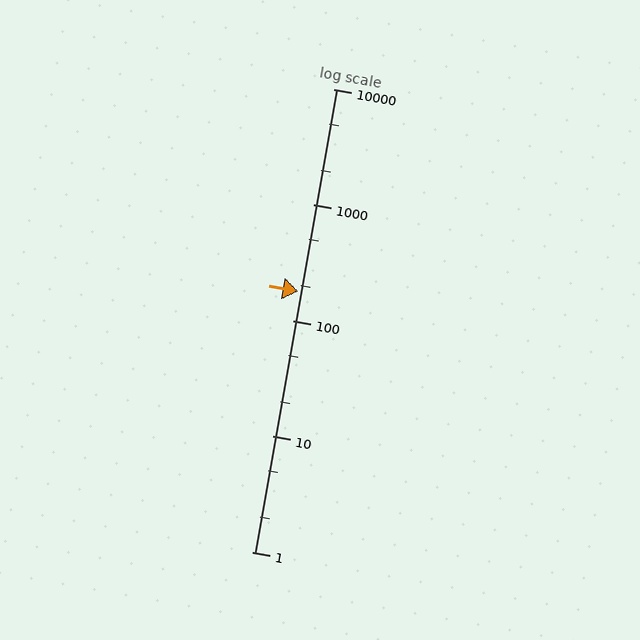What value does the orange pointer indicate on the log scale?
The pointer indicates approximately 180.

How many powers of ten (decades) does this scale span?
The scale spans 4 decades, from 1 to 10000.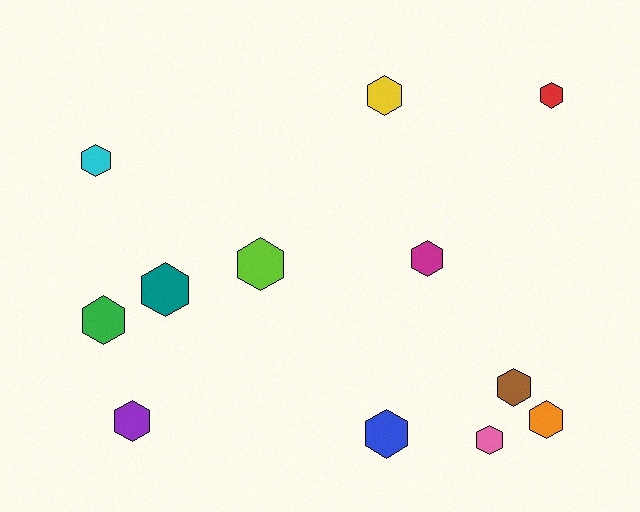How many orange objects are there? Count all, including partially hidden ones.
There is 1 orange object.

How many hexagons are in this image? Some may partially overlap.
There are 12 hexagons.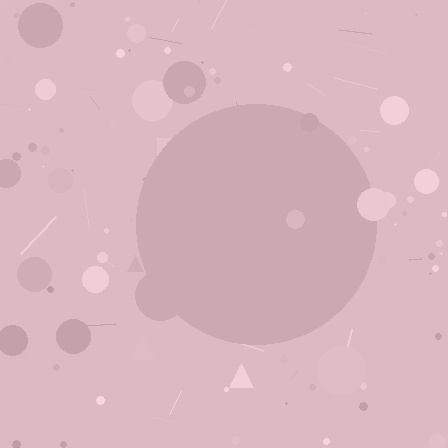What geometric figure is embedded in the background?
A circle is embedded in the background.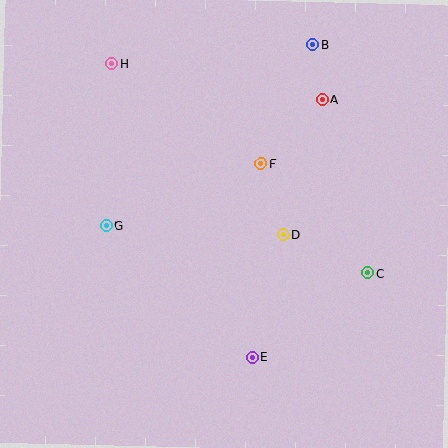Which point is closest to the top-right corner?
Point B is closest to the top-right corner.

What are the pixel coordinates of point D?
Point D is at (283, 235).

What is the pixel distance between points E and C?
The distance between E and C is 143 pixels.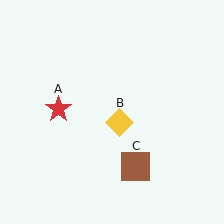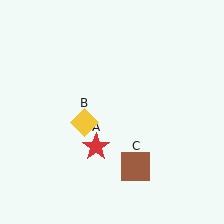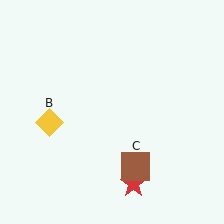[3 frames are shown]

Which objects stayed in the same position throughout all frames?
Brown square (object C) remained stationary.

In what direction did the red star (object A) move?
The red star (object A) moved down and to the right.